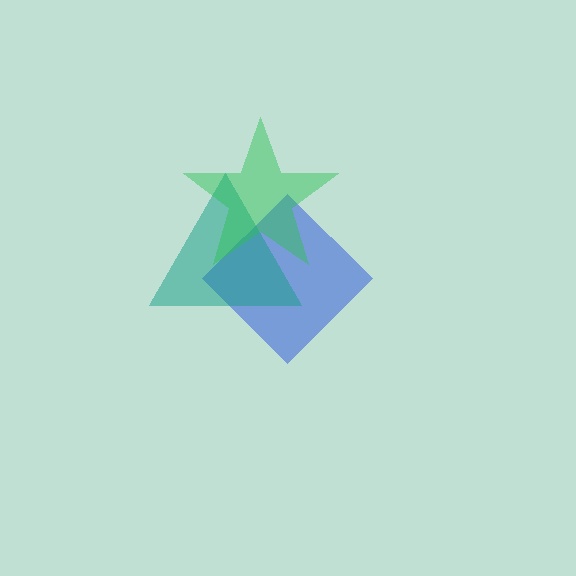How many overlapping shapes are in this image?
There are 3 overlapping shapes in the image.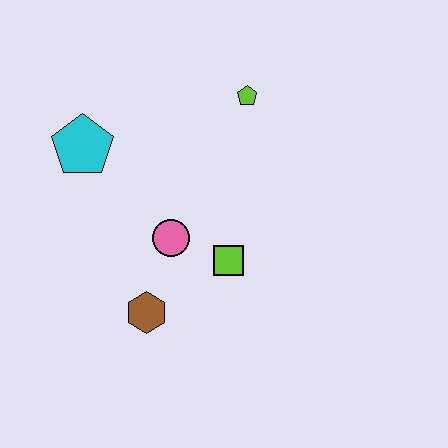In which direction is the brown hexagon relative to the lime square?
The brown hexagon is to the left of the lime square.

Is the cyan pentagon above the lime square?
Yes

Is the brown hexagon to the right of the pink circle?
No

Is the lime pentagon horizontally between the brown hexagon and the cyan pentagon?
No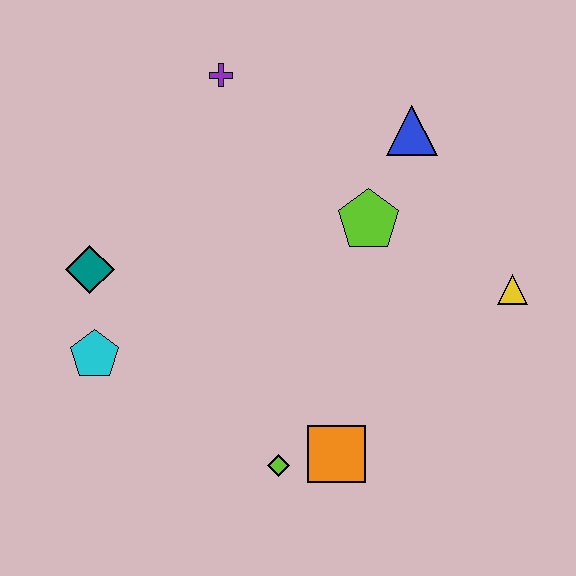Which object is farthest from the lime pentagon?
The cyan pentagon is farthest from the lime pentagon.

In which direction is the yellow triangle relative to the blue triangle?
The yellow triangle is below the blue triangle.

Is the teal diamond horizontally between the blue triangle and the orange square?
No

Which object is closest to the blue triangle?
The lime pentagon is closest to the blue triangle.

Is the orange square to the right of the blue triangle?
No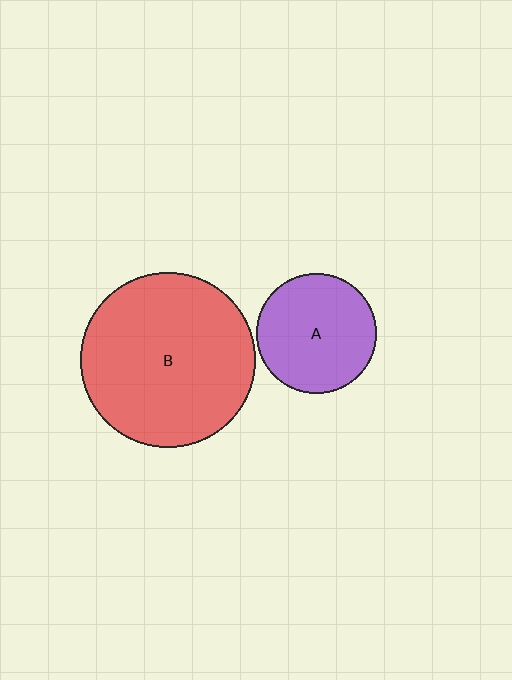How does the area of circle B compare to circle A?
Approximately 2.1 times.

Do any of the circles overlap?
No, none of the circles overlap.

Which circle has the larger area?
Circle B (red).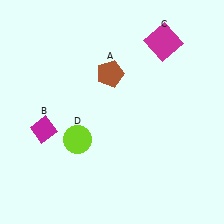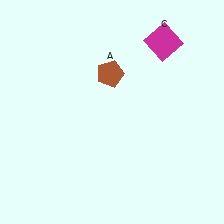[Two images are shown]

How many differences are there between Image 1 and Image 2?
There are 2 differences between the two images.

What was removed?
The magenta diamond (B), the lime circle (D) were removed in Image 2.